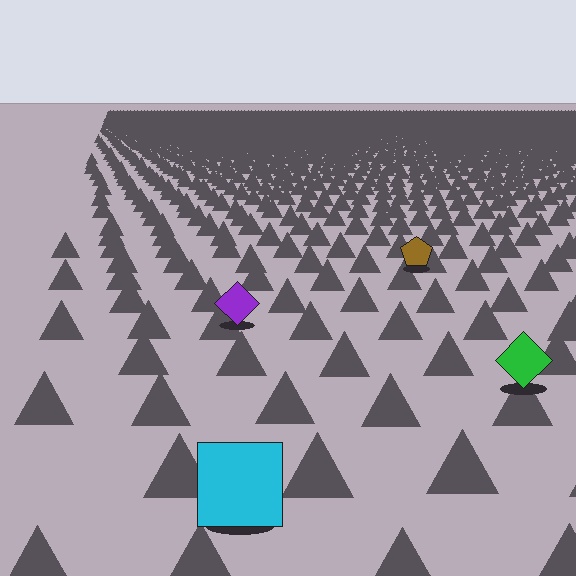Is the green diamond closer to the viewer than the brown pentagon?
Yes. The green diamond is closer — you can tell from the texture gradient: the ground texture is coarser near it.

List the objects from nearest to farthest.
From nearest to farthest: the cyan square, the green diamond, the purple diamond, the brown pentagon.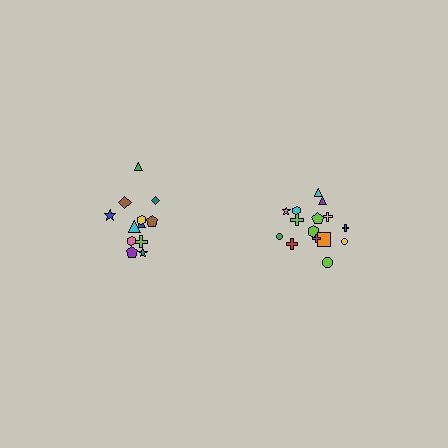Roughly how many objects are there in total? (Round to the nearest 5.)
Roughly 25 objects in total.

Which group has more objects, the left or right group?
The right group.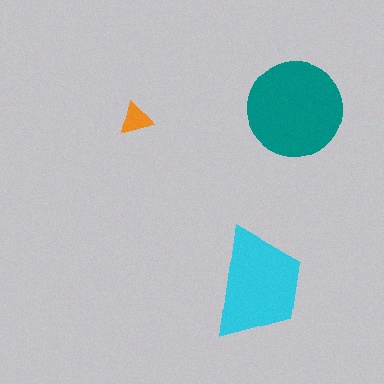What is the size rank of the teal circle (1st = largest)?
1st.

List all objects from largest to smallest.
The teal circle, the cyan trapezoid, the orange triangle.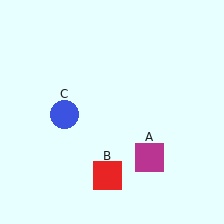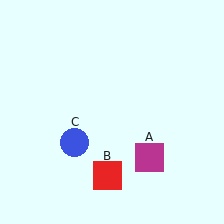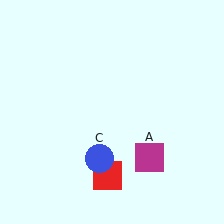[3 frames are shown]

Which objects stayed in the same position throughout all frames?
Magenta square (object A) and red square (object B) remained stationary.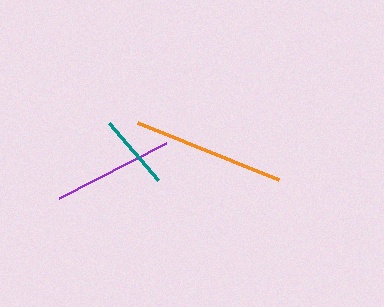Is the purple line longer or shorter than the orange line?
The orange line is longer than the purple line.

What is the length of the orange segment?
The orange segment is approximately 152 pixels long.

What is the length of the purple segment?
The purple segment is approximately 120 pixels long.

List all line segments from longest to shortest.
From longest to shortest: orange, purple, teal.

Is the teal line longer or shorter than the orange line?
The orange line is longer than the teal line.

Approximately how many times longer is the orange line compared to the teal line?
The orange line is approximately 2.0 times the length of the teal line.